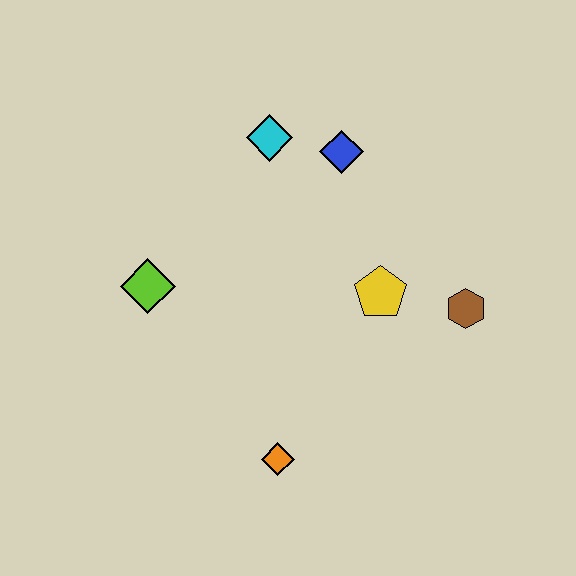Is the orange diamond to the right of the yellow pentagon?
No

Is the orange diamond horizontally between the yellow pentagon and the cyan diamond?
Yes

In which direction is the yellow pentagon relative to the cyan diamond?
The yellow pentagon is below the cyan diamond.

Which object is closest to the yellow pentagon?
The brown hexagon is closest to the yellow pentagon.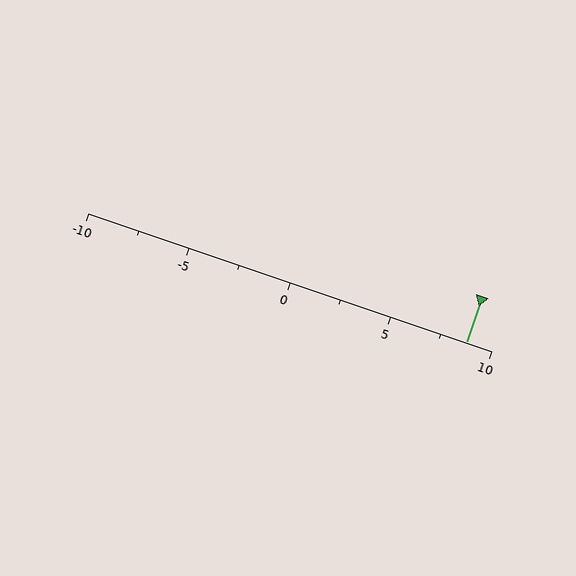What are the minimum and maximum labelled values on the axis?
The axis runs from -10 to 10.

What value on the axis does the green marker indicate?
The marker indicates approximately 8.8.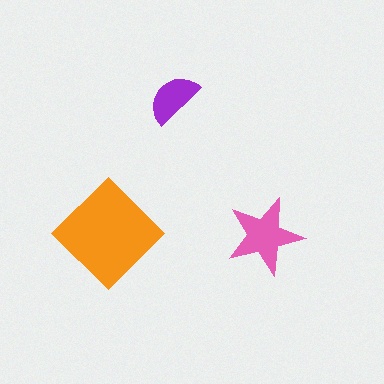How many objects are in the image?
There are 3 objects in the image.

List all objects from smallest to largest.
The purple semicircle, the pink star, the orange diamond.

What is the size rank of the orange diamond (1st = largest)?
1st.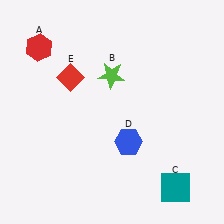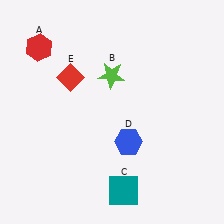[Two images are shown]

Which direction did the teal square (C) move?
The teal square (C) moved left.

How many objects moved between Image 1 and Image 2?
1 object moved between the two images.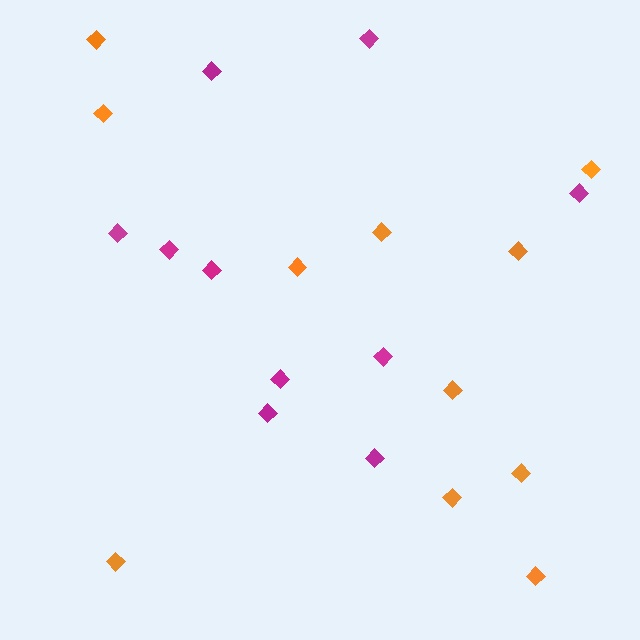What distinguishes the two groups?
There are 2 groups: one group of orange diamonds (11) and one group of magenta diamonds (10).